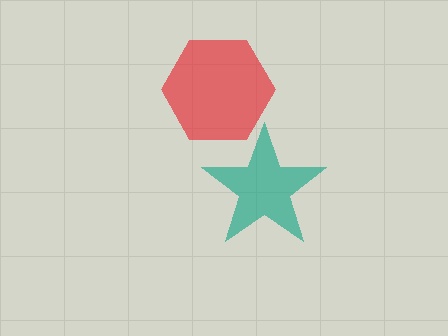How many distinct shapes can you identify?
There are 2 distinct shapes: a teal star, a red hexagon.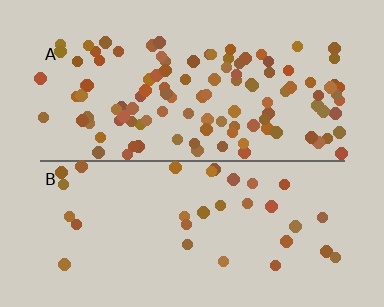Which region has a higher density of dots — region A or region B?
A (the top).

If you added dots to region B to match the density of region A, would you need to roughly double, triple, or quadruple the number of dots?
Approximately triple.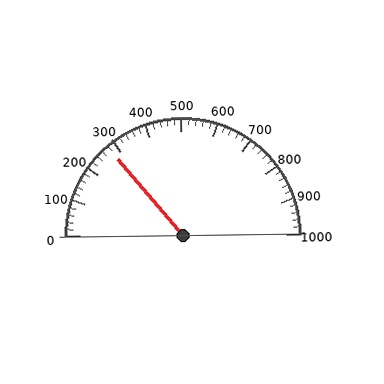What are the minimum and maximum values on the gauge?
The gauge ranges from 0 to 1000.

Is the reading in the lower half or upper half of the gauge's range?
The reading is in the lower half of the range (0 to 1000).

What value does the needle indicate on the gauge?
The needle indicates approximately 280.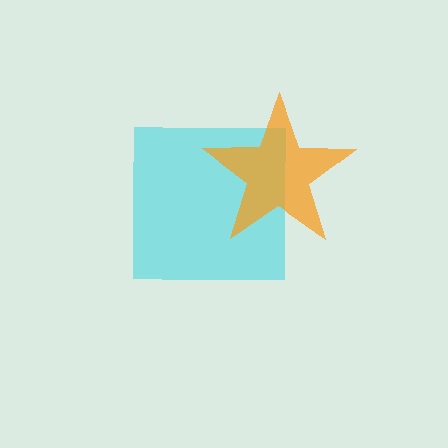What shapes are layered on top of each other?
The layered shapes are: a cyan square, an orange star.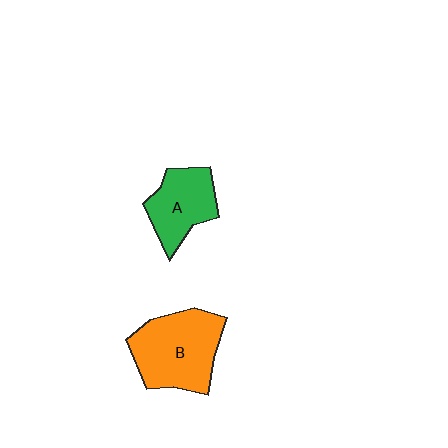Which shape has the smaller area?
Shape A (green).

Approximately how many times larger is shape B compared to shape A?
Approximately 1.5 times.